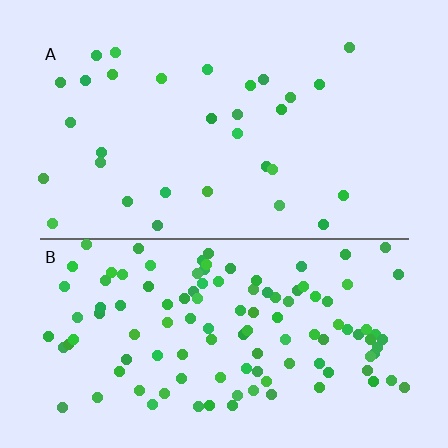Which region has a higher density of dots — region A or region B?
B (the bottom).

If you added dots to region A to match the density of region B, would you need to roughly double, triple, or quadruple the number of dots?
Approximately quadruple.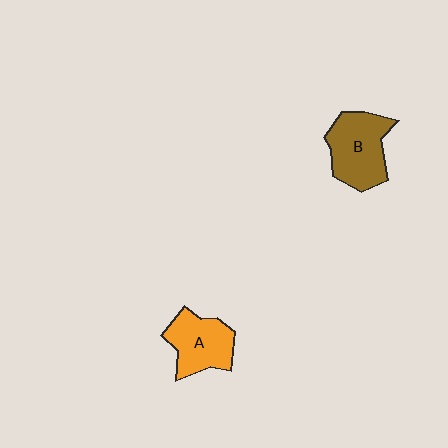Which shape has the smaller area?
Shape A (orange).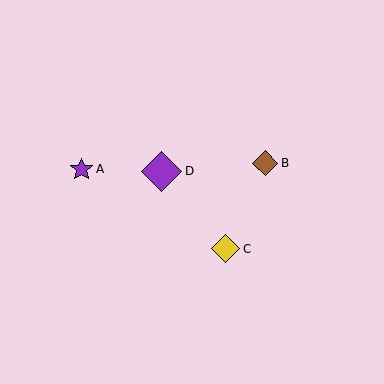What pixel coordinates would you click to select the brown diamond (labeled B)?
Click at (265, 163) to select the brown diamond B.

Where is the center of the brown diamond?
The center of the brown diamond is at (265, 163).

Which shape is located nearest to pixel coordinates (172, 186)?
The purple diamond (labeled D) at (162, 171) is nearest to that location.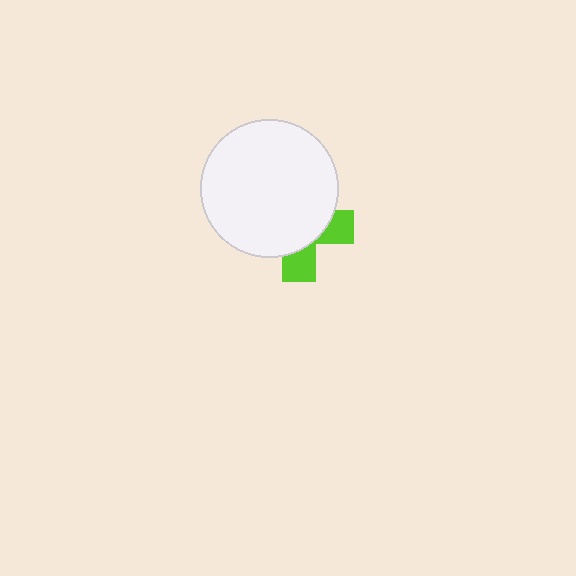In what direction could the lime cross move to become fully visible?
The lime cross could move toward the lower-right. That would shift it out from behind the white circle entirely.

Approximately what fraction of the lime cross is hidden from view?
Roughly 68% of the lime cross is hidden behind the white circle.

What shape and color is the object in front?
The object in front is a white circle.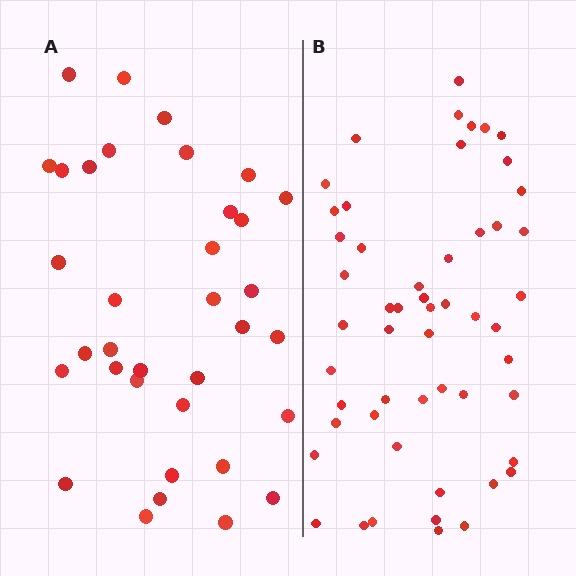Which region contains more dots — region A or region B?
Region B (the right region) has more dots.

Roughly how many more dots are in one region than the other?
Region B has approximately 20 more dots than region A.